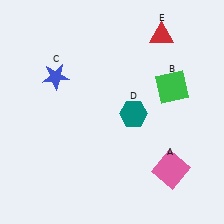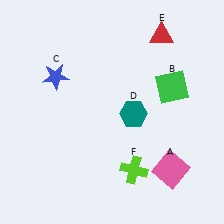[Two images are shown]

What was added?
A lime cross (F) was added in Image 2.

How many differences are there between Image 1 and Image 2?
There is 1 difference between the two images.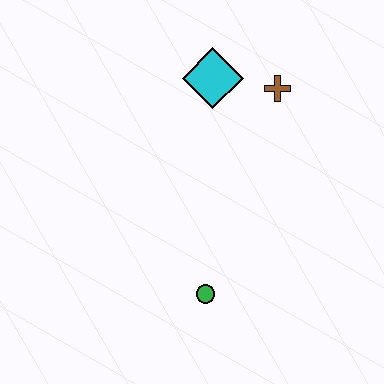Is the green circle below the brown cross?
Yes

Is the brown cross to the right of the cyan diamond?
Yes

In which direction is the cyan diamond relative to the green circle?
The cyan diamond is above the green circle.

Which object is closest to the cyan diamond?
The brown cross is closest to the cyan diamond.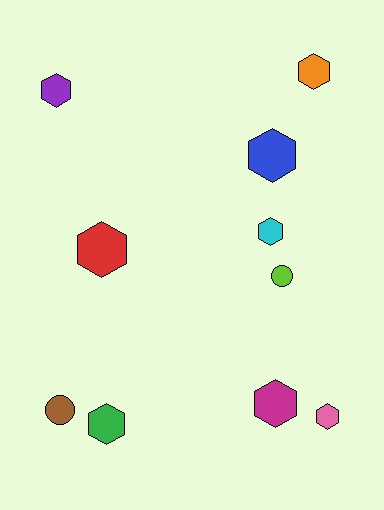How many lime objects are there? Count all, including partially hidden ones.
There is 1 lime object.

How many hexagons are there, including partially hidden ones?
There are 8 hexagons.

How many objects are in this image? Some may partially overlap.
There are 10 objects.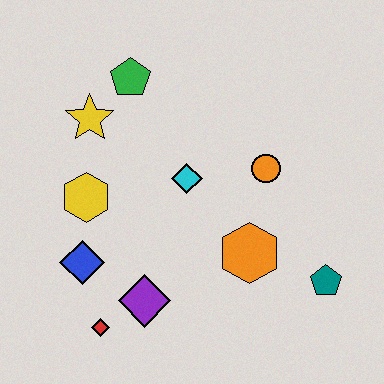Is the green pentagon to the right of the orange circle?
No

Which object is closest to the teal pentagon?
The orange hexagon is closest to the teal pentagon.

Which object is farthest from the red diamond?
The green pentagon is farthest from the red diamond.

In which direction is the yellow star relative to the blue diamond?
The yellow star is above the blue diamond.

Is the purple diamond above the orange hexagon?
No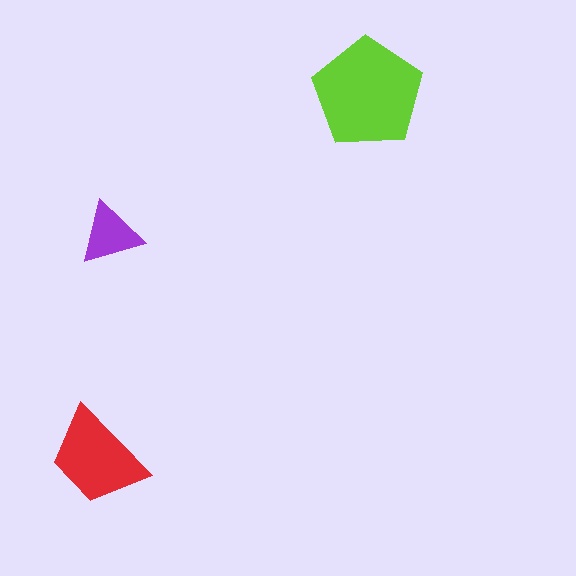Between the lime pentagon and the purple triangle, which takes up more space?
The lime pentagon.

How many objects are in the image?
There are 3 objects in the image.